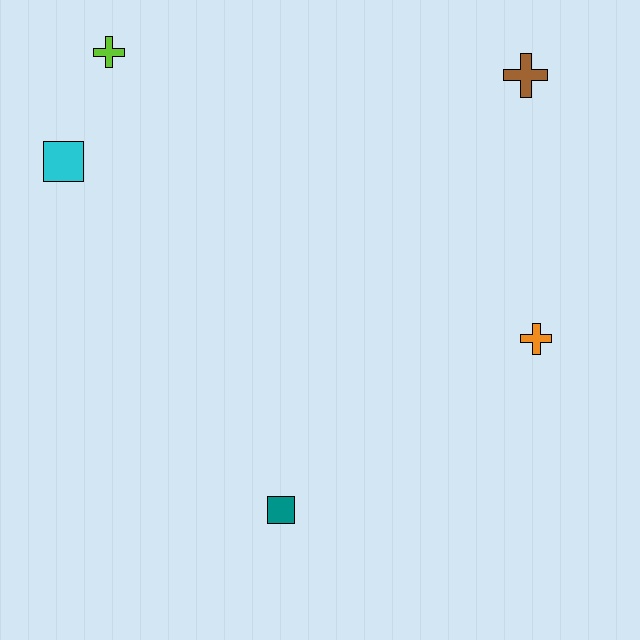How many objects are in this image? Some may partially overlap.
There are 5 objects.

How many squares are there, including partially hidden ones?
There are 2 squares.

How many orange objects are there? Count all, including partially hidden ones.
There is 1 orange object.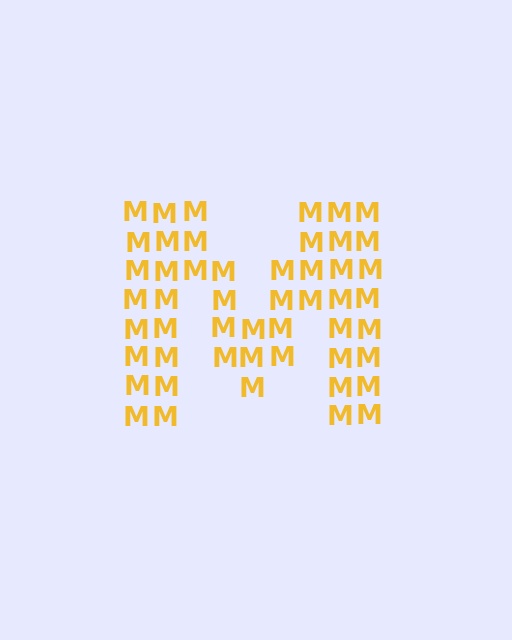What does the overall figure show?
The overall figure shows the letter M.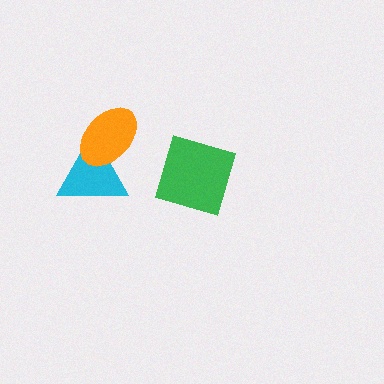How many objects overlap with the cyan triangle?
1 object overlaps with the cyan triangle.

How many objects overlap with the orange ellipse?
1 object overlaps with the orange ellipse.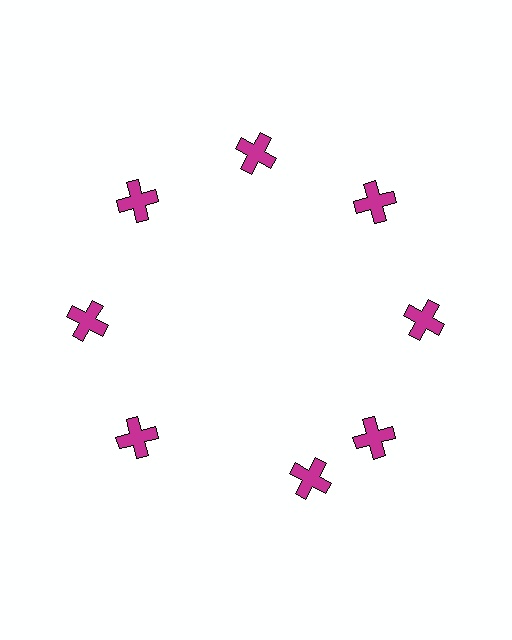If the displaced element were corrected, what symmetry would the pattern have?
It would have 8-fold rotational symmetry — the pattern would map onto itself every 45 degrees.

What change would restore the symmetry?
The symmetry would be restored by rotating it back into even spacing with its neighbors so that all 8 crosses sit at equal angles and equal distance from the center.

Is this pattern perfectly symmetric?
No. The 8 magenta crosses are arranged in a ring, but one element near the 6 o'clock position is rotated out of alignment along the ring, breaking the 8-fold rotational symmetry.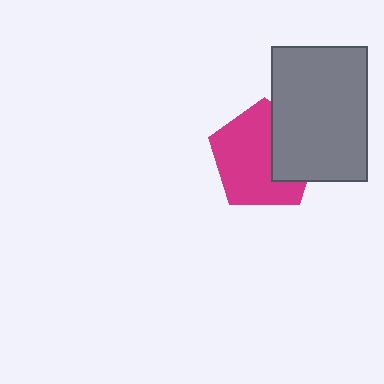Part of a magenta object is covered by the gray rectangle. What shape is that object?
It is a pentagon.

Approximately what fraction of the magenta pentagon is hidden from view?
Roughly 32% of the magenta pentagon is hidden behind the gray rectangle.